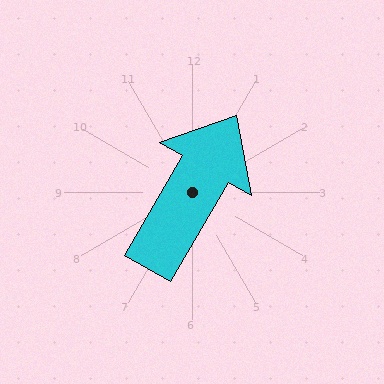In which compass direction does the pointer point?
Northeast.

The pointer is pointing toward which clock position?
Roughly 1 o'clock.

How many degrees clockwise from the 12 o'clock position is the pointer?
Approximately 30 degrees.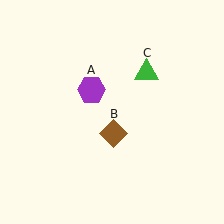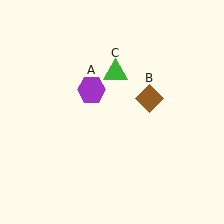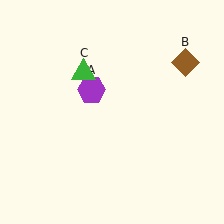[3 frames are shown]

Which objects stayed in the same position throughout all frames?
Purple hexagon (object A) remained stationary.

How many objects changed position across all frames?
2 objects changed position: brown diamond (object B), green triangle (object C).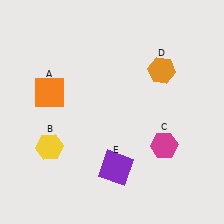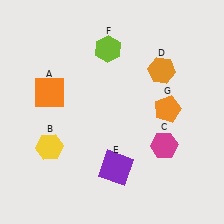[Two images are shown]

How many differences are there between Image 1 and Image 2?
There are 2 differences between the two images.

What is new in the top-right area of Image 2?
An orange pentagon (G) was added in the top-right area of Image 2.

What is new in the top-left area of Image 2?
A lime hexagon (F) was added in the top-left area of Image 2.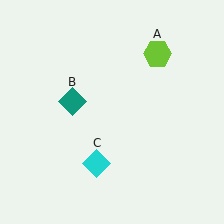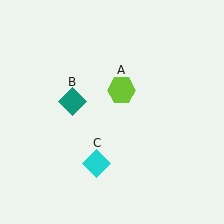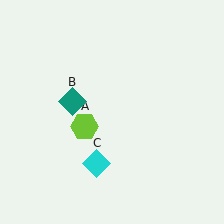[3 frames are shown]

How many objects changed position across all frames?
1 object changed position: lime hexagon (object A).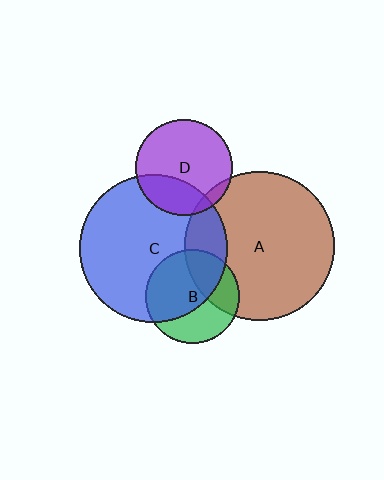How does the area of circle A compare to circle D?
Approximately 2.4 times.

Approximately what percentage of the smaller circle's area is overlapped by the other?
Approximately 30%.